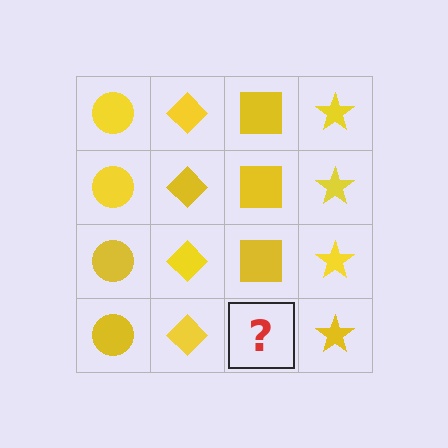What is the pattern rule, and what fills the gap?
The rule is that each column has a consistent shape. The gap should be filled with a yellow square.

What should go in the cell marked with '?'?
The missing cell should contain a yellow square.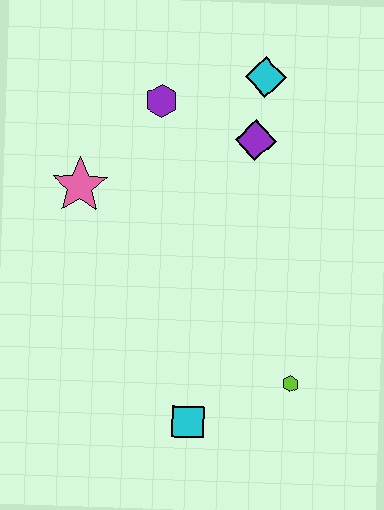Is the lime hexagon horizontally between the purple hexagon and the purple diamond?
No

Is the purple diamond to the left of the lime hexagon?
Yes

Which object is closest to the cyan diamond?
The purple diamond is closest to the cyan diamond.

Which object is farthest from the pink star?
The lime hexagon is farthest from the pink star.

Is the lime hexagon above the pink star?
No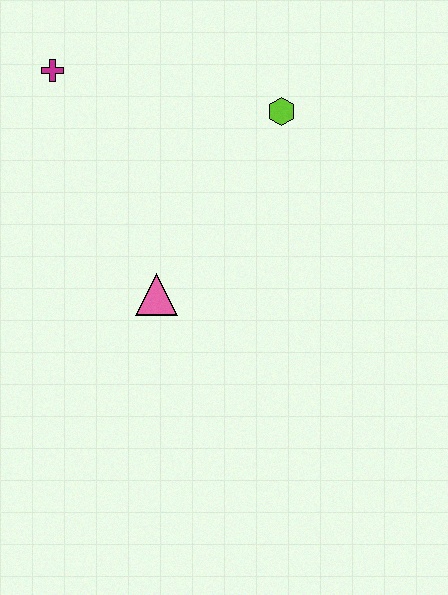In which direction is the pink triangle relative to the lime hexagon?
The pink triangle is below the lime hexagon.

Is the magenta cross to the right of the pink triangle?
No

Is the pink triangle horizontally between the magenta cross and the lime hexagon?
Yes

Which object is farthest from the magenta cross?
The pink triangle is farthest from the magenta cross.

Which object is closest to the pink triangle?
The lime hexagon is closest to the pink triangle.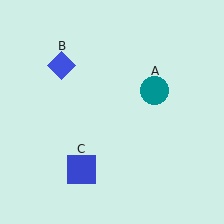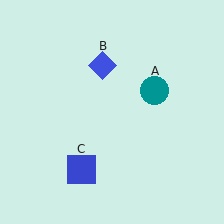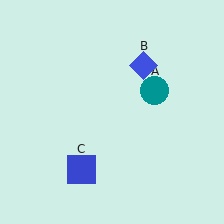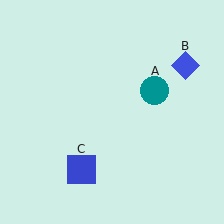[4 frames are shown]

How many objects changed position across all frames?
1 object changed position: blue diamond (object B).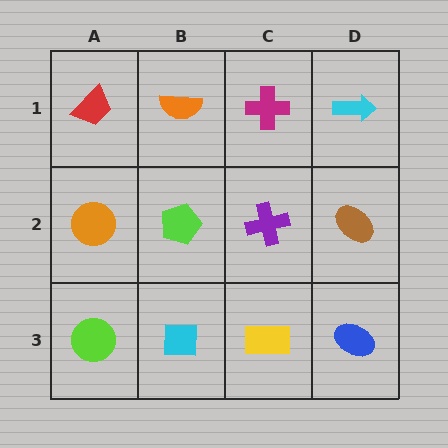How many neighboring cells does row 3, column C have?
3.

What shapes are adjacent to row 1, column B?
A lime pentagon (row 2, column B), a red trapezoid (row 1, column A), a magenta cross (row 1, column C).